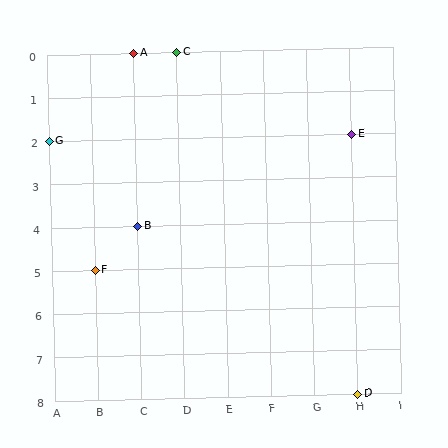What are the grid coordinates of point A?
Point A is at grid coordinates (C, 0).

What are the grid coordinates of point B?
Point B is at grid coordinates (C, 4).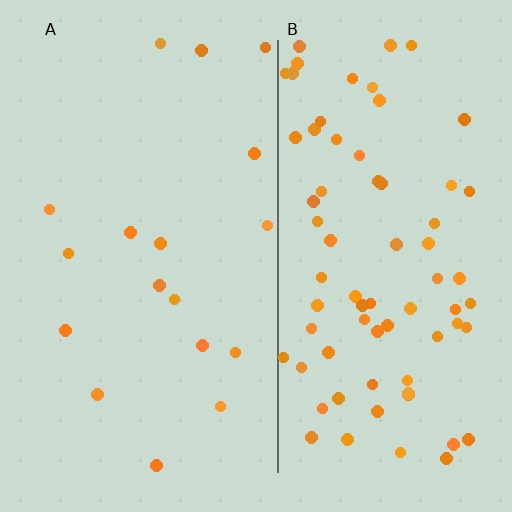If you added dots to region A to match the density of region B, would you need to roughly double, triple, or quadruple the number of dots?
Approximately quadruple.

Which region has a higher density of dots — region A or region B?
B (the right).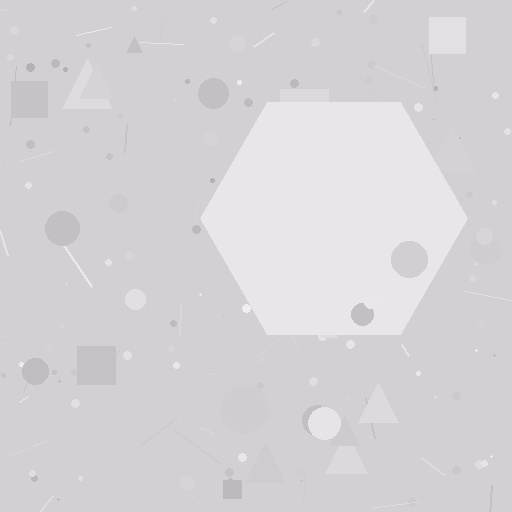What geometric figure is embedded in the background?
A hexagon is embedded in the background.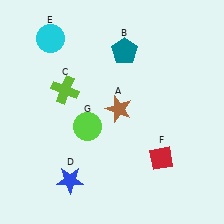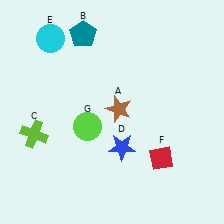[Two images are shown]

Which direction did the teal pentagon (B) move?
The teal pentagon (B) moved left.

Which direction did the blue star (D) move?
The blue star (D) moved right.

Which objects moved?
The objects that moved are: the teal pentagon (B), the lime cross (C), the blue star (D).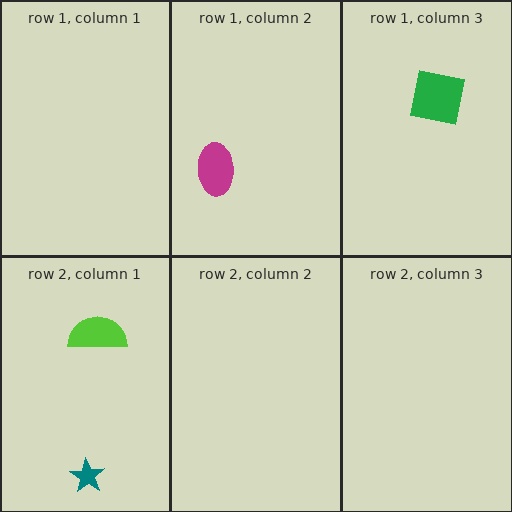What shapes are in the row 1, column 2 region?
The magenta ellipse.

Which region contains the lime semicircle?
The row 2, column 1 region.